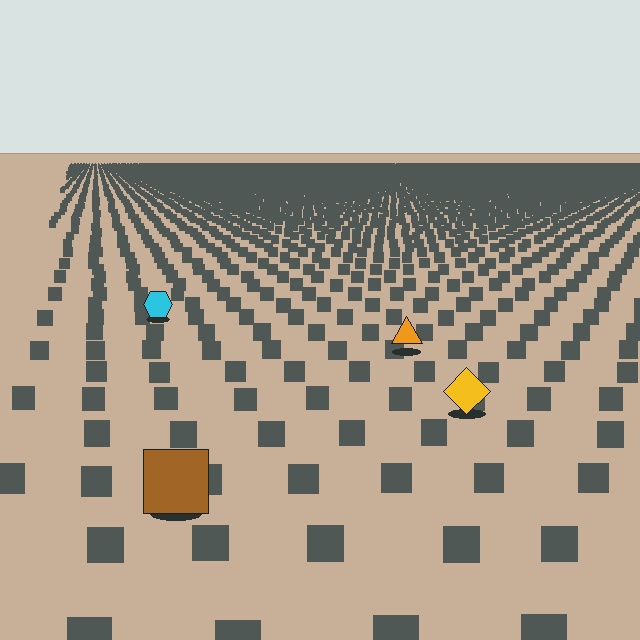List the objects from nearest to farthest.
From nearest to farthest: the brown square, the yellow diamond, the orange triangle, the cyan hexagon.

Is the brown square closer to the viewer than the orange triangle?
Yes. The brown square is closer — you can tell from the texture gradient: the ground texture is coarser near it.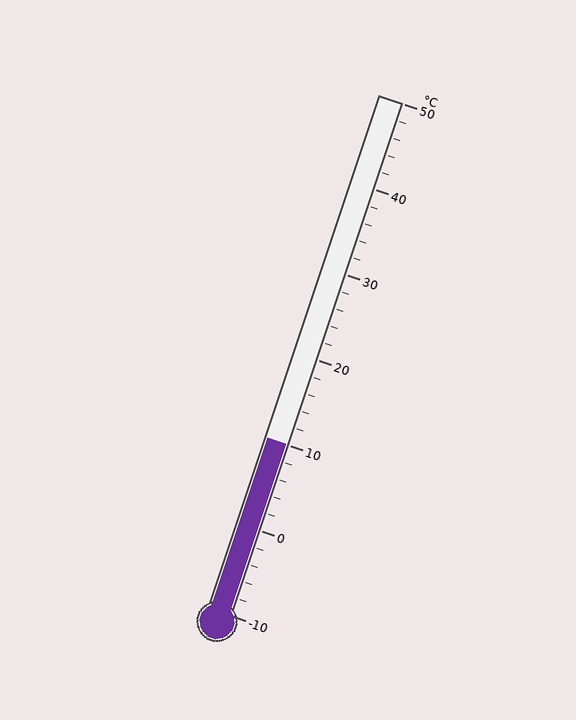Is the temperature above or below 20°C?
The temperature is below 20°C.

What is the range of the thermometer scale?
The thermometer scale ranges from -10°C to 50°C.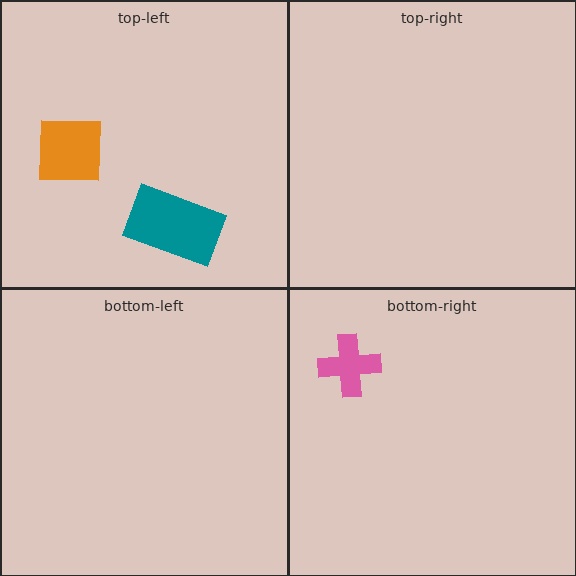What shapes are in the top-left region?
The teal rectangle, the orange square.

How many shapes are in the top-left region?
2.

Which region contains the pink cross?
The bottom-right region.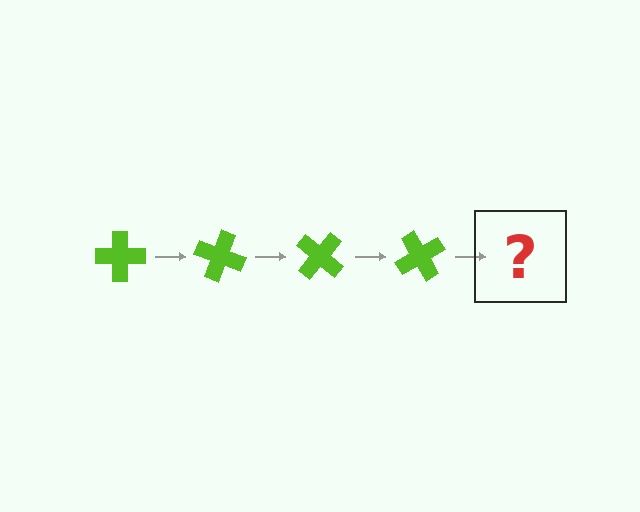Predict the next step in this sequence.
The next step is a lime cross rotated 80 degrees.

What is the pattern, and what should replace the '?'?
The pattern is that the cross rotates 20 degrees each step. The '?' should be a lime cross rotated 80 degrees.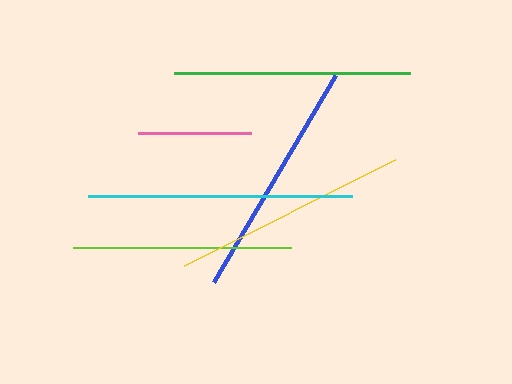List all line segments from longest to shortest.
From longest to shortest: cyan, blue, green, yellow, lime, pink.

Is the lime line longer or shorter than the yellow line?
The yellow line is longer than the lime line.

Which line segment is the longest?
The cyan line is the longest at approximately 264 pixels.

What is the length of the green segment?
The green segment is approximately 236 pixels long.